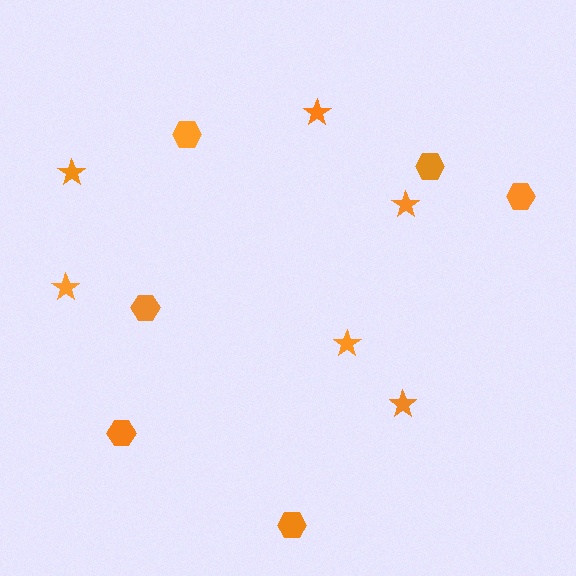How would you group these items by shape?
There are 2 groups: one group of hexagons (6) and one group of stars (6).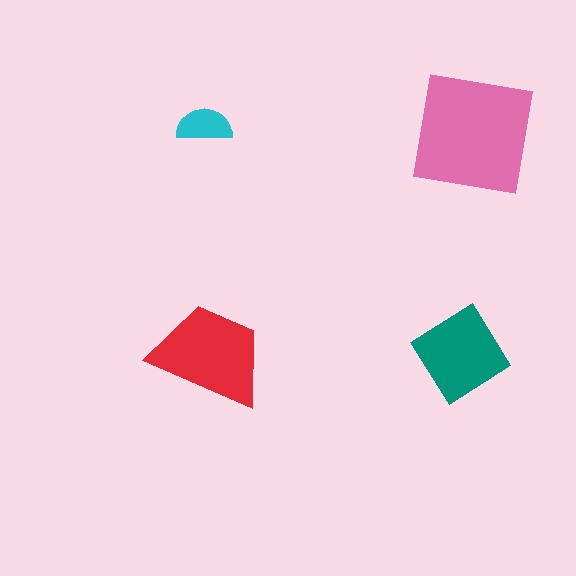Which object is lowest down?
The teal diamond is bottommost.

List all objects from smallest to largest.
The cyan semicircle, the teal diamond, the red trapezoid, the pink square.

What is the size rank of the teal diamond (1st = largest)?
3rd.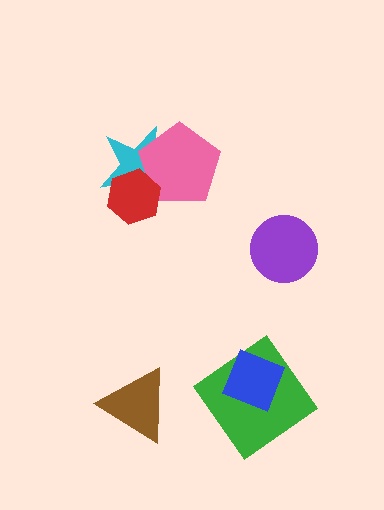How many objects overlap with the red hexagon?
2 objects overlap with the red hexagon.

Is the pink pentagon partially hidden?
Yes, it is partially covered by another shape.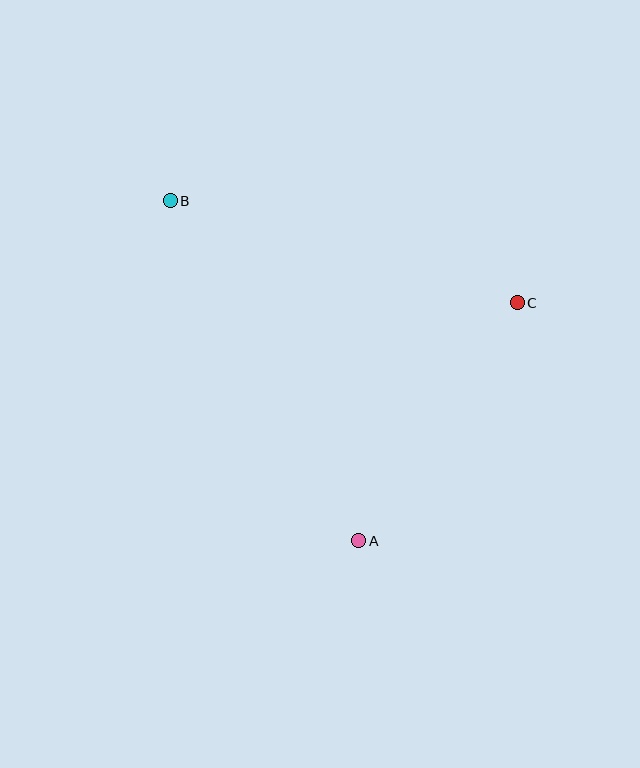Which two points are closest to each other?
Points A and C are closest to each other.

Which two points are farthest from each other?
Points A and B are farthest from each other.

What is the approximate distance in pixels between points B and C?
The distance between B and C is approximately 362 pixels.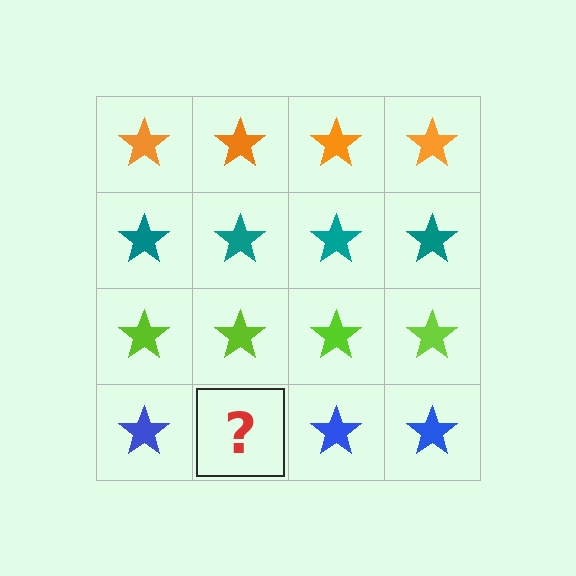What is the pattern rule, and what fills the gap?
The rule is that each row has a consistent color. The gap should be filled with a blue star.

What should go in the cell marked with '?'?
The missing cell should contain a blue star.